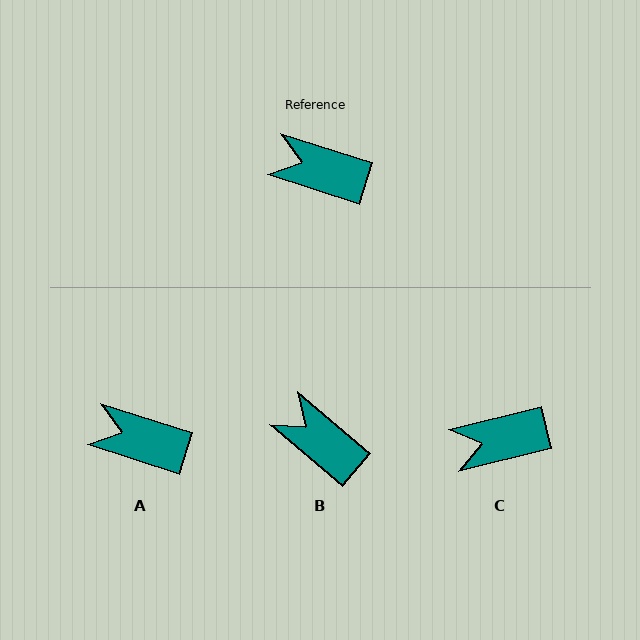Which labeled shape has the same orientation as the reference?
A.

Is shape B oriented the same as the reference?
No, it is off by about 23 degrees.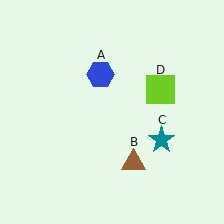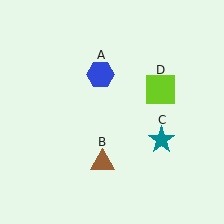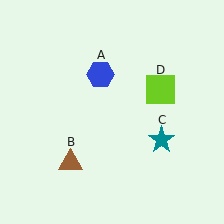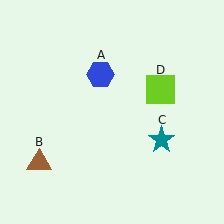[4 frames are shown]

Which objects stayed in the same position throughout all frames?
Blue hexagon (object A) and teal star (object C) and lime square (object D) remained stationary.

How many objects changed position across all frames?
1 object changed position: brown triangle (object B).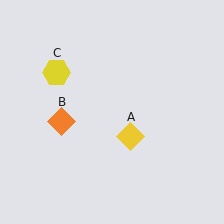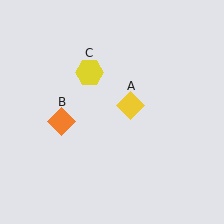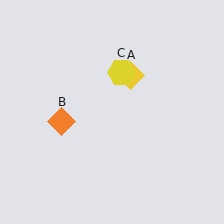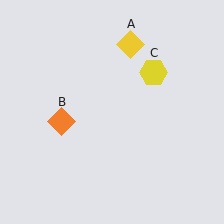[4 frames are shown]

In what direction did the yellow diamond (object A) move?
The yellow diamond (object A) moved up.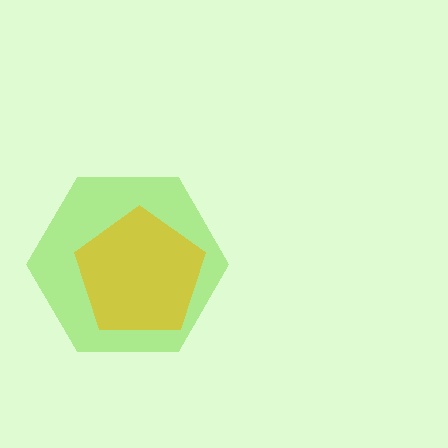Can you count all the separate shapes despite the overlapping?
Yes, there are 2 separate shapes.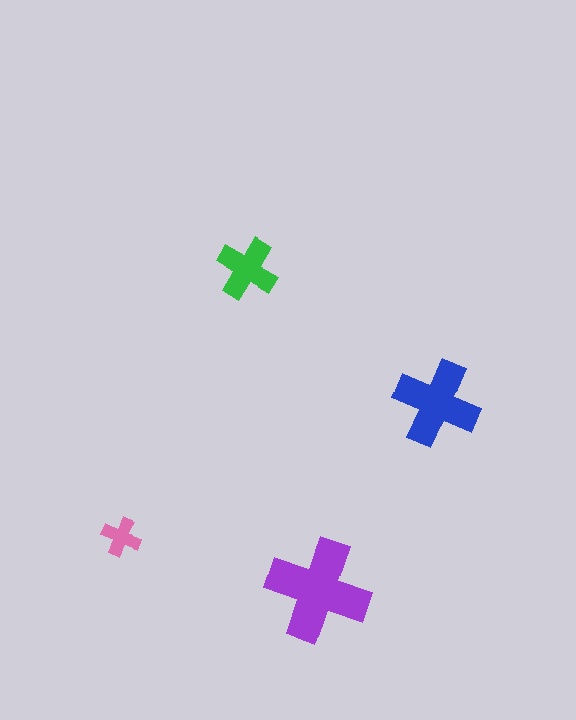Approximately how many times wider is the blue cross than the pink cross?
About 2 times wider.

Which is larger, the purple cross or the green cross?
The purple one.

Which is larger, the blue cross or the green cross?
The blue one.